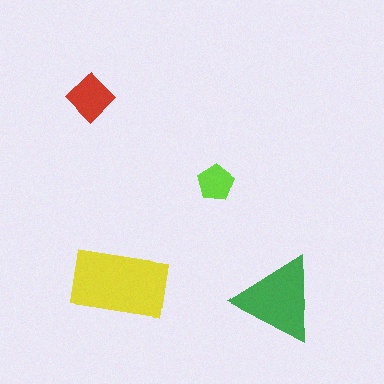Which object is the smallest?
The lime pentagon.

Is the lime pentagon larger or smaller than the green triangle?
Smaller.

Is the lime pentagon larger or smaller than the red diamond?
Smaller.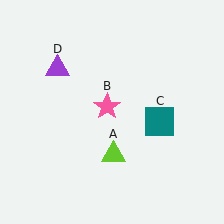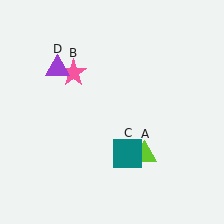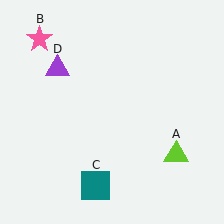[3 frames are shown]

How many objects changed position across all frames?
3 objects changed position: lime triangle (object A), pink star (object B), teal square (object C).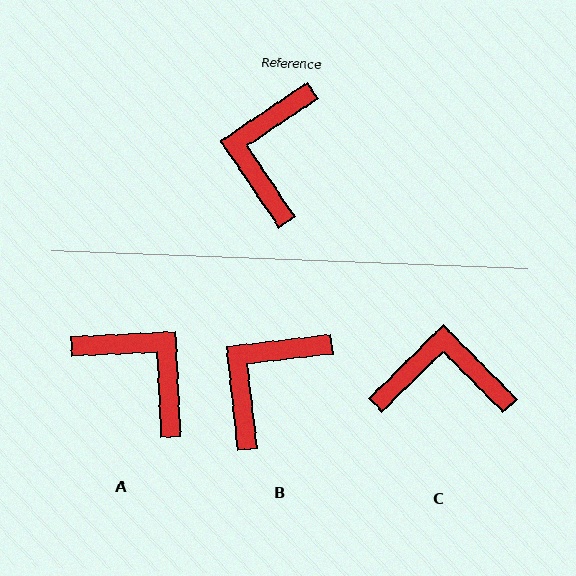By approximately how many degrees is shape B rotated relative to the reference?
Approximately 28 degrees clockwise.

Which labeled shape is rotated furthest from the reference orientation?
A, about 122 degrees away.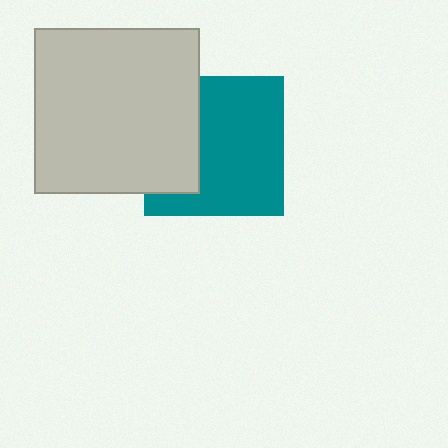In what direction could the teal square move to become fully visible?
The teal square could move right. That would shift it out from behind the light gray square entirely.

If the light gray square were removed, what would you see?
You would see the complete teal square.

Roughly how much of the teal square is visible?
Most of it is visible (roughly 66%).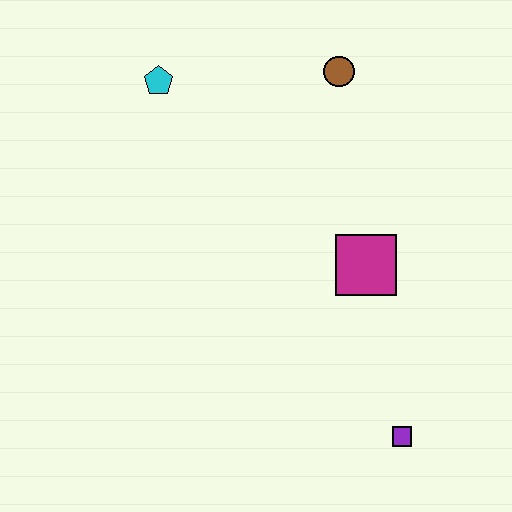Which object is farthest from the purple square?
The cyan pentagon is farthest from the purple square.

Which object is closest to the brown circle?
The cyan pentagon is closest to the brown circle.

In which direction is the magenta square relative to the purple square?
The magenta square is above the purple square.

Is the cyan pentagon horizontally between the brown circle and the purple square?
No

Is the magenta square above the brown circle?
No